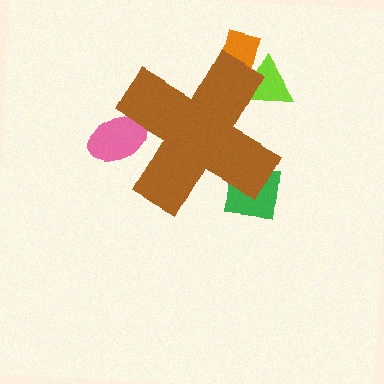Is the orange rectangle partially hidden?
Yes, the orange rectangle is partially hidden behind the brown cross.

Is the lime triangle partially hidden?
Yes, the lime triangle is partially hidden behind the brown cross.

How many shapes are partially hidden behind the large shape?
4 shapes are partially hidden.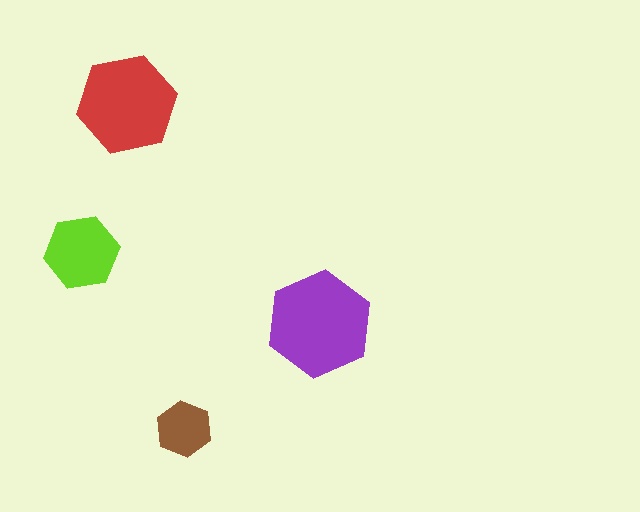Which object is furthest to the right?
The purple hexagon is rightmost.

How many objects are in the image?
There are 4 objects in the image.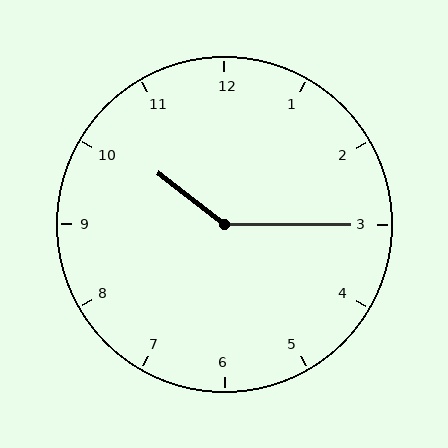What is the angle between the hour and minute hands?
Approximately 142 degrees.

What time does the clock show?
10:15.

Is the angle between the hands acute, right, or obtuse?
It is obtuse.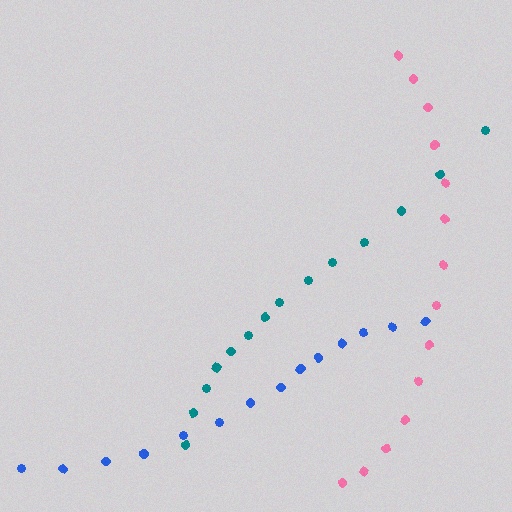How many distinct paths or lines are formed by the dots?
There are 3 distinct paths.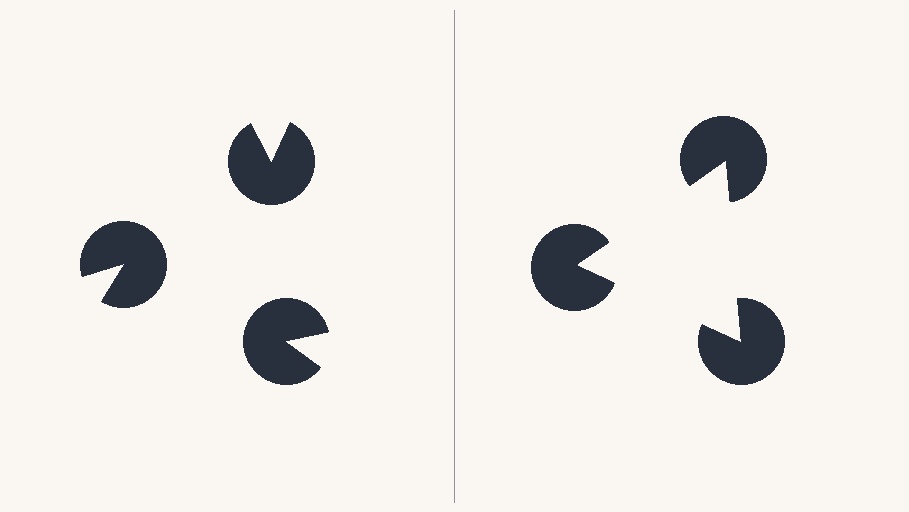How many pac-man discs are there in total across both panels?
6 — 3 on each side.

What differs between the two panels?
The pac-man discs are positioned identically on both sides; only the wedge orientations differ. On the right they align to a triangle; on the left they are misaligned.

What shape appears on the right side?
An illusory triangle.